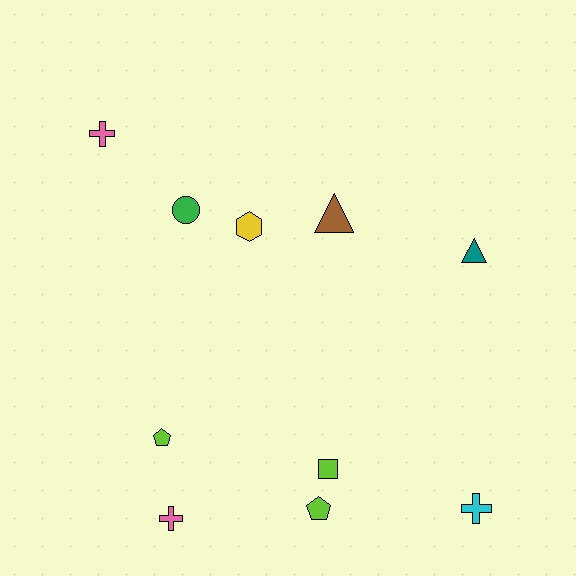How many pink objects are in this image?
There are 2 pink objects.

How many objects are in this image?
There are 10 objects.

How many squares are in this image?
There is 1 square.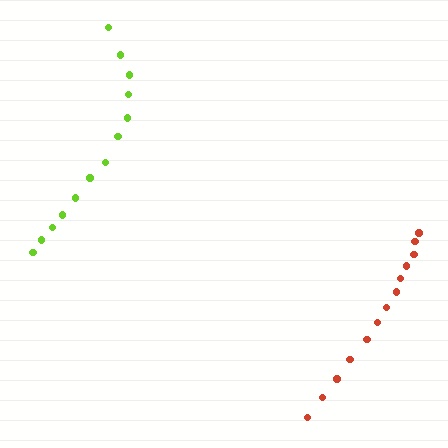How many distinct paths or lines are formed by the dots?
There are 2 distinct paths.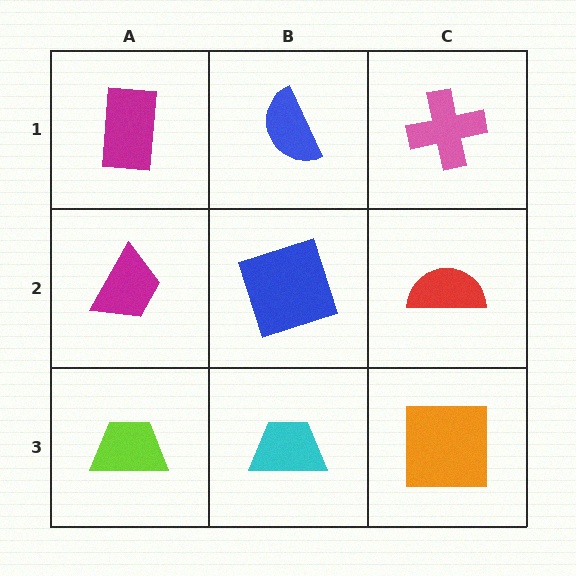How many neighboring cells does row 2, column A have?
3.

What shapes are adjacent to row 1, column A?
A magenta trapezoid (row 2, column A), a blue semicircle (row 1, column B).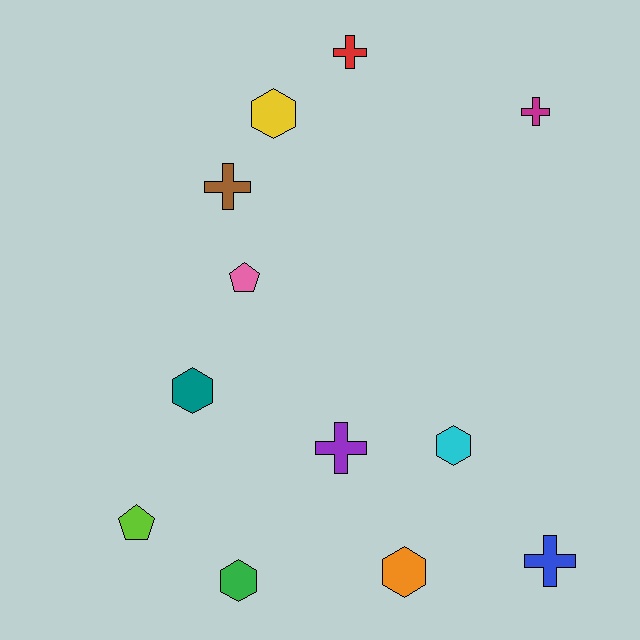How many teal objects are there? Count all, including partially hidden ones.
There is 1 teal object.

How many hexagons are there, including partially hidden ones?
There are 5 hexagons.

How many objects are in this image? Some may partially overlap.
There are 12 objects.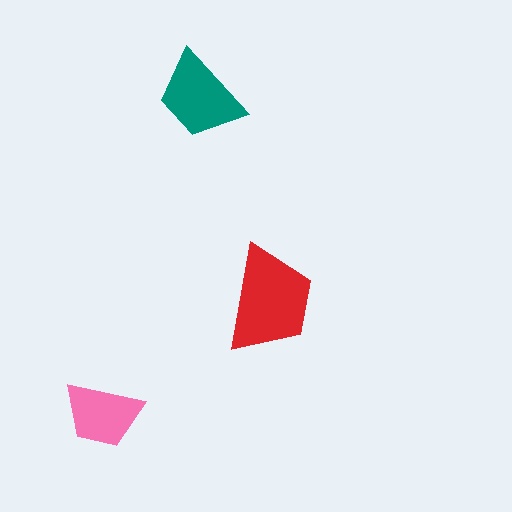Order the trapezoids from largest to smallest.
the red one, the teal one, the pink one.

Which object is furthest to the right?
The red trapezoid is rightmost.